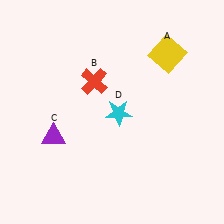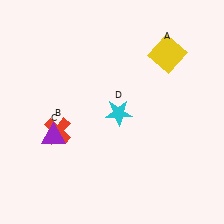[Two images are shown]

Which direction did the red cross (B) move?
The red cross (B) moved down.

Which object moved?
The red cross (B) moved down.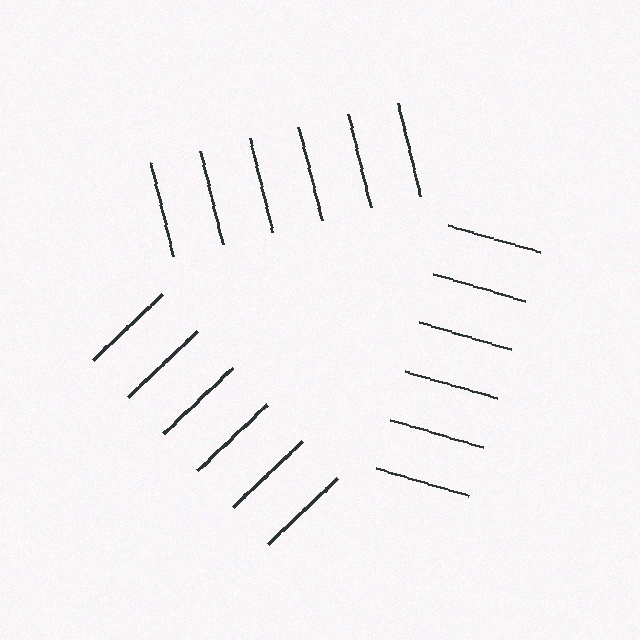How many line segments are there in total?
18 — 6 along each of the 3 edges.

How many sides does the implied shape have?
3 sides — the line-ends trace a triangle.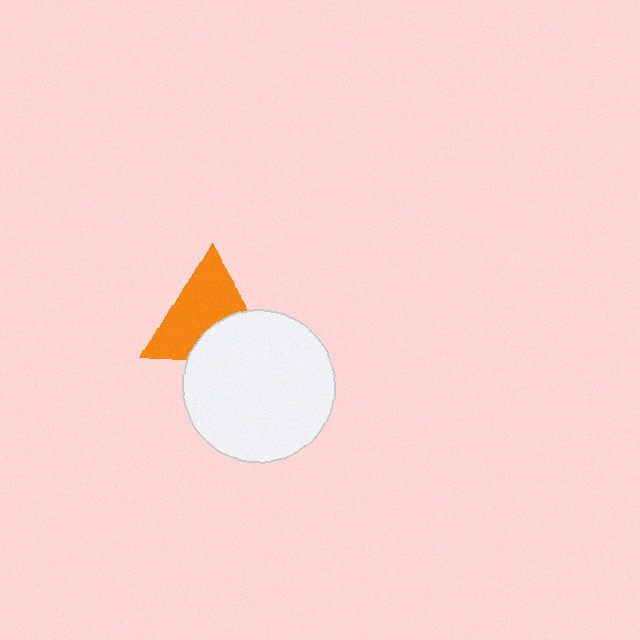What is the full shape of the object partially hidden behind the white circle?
The partially hidden object is an orange triangle.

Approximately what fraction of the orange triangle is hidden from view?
Roughly 36% of the orange triangle is hidden behind the white circle.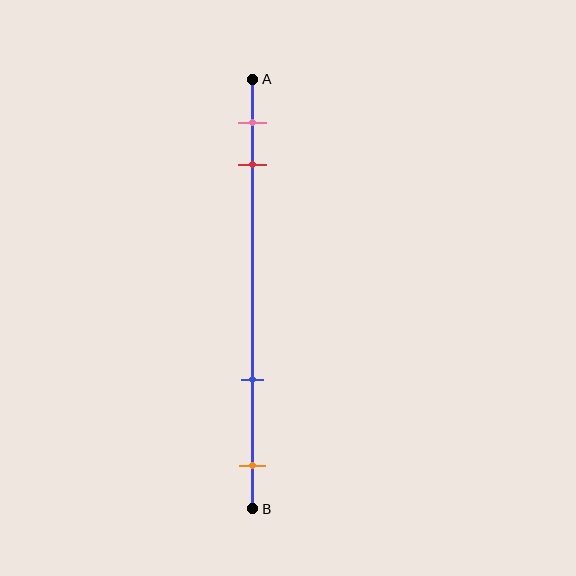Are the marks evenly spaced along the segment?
No, the marks are not evenly spaced.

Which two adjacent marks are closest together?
The pink and red marks are the closest adjacent pair.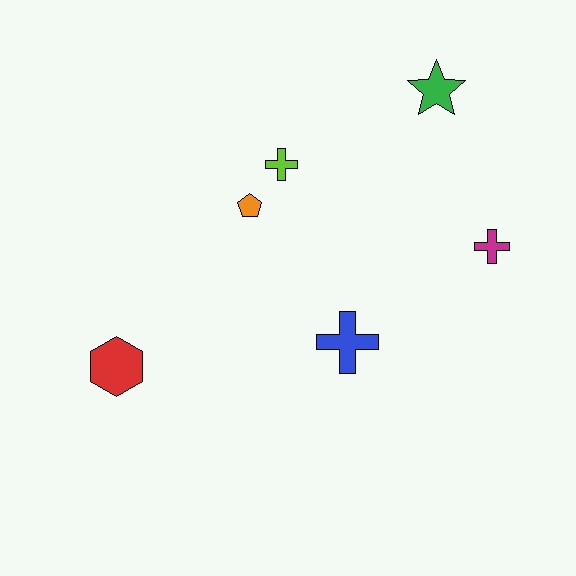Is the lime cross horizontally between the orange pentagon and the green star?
Yes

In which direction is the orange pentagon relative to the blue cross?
The orange pentagon is above the blue cross.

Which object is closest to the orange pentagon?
The lime cross is closest to the orange pentagon.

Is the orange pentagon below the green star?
Yes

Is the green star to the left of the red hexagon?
No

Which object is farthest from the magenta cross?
The red hexagon is farthest from the magenta cross.